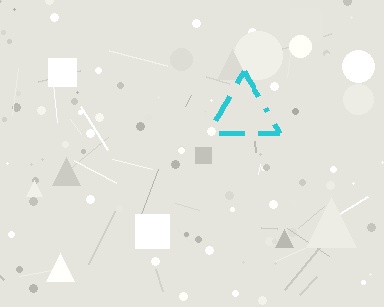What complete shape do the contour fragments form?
The contour fragments form a triangle.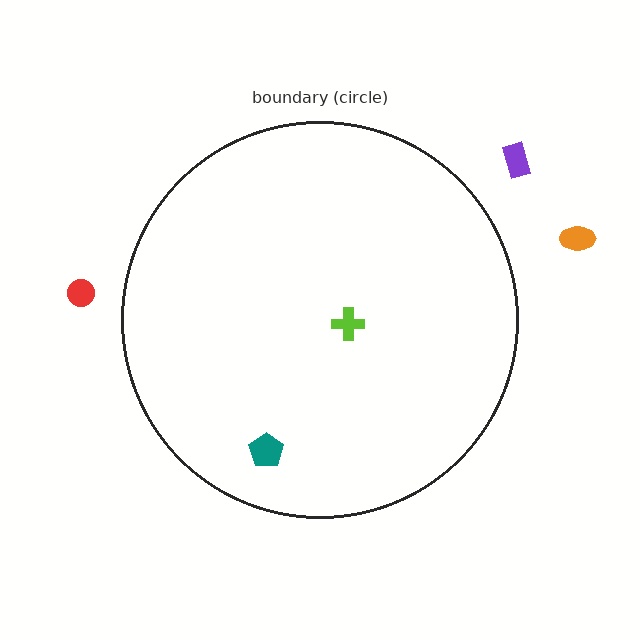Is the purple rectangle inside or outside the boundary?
Outside.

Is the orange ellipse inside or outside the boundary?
Outside.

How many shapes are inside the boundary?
2 inside, 3 outside.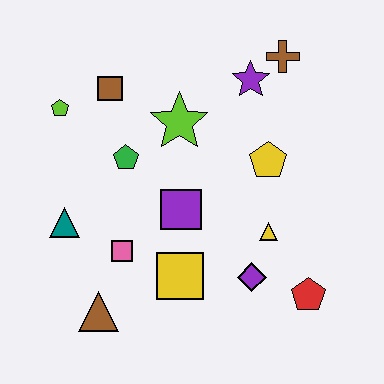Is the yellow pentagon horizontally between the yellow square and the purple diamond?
No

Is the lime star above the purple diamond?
Yes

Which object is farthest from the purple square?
The brown cross is farthest from the purple square.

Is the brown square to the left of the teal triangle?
No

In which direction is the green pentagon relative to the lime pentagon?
The green pentagon is to the right of the lime pentagon.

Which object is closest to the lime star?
The green pentagon is closest to the lime star.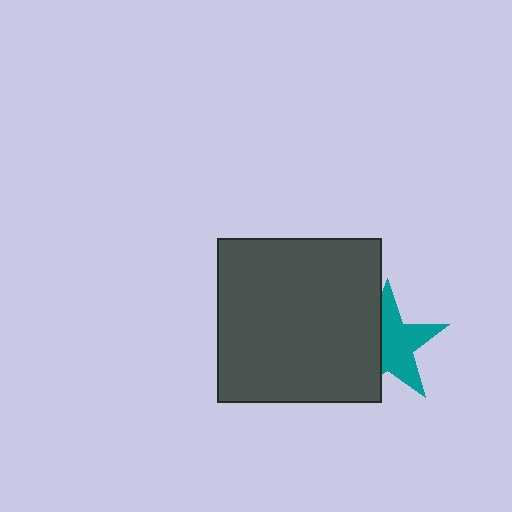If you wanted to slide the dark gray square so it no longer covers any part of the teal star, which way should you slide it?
Slide it left — that is the most direct way to separate the two shapes.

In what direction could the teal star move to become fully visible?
The teal star could move right. That would shift it out from behind the dark gray square entirely.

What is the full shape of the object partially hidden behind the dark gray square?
The partially hidden object is a teal star.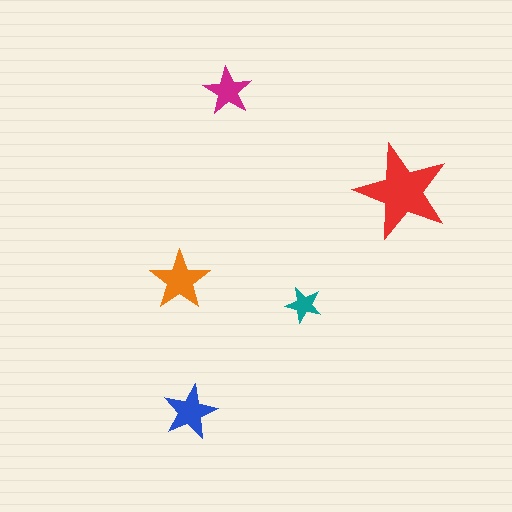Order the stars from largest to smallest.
the red one, the orange one, the blue one, the magenta one, the teal one.